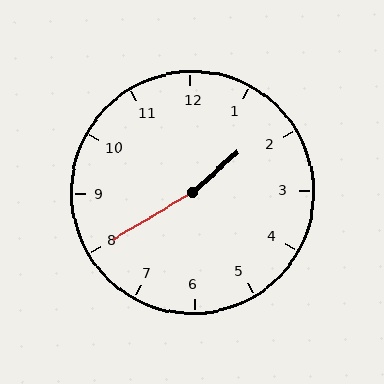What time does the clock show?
1:40.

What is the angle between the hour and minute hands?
Approximately 170 degrees.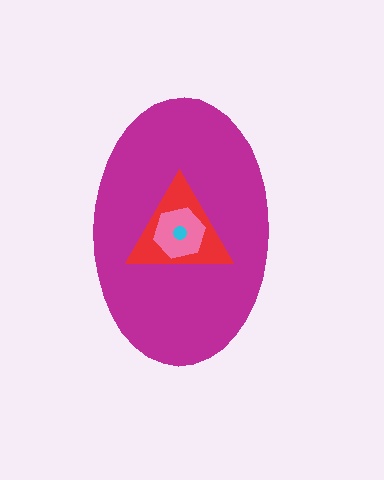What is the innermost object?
The cyan circle.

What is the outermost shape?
The magenta ellipse.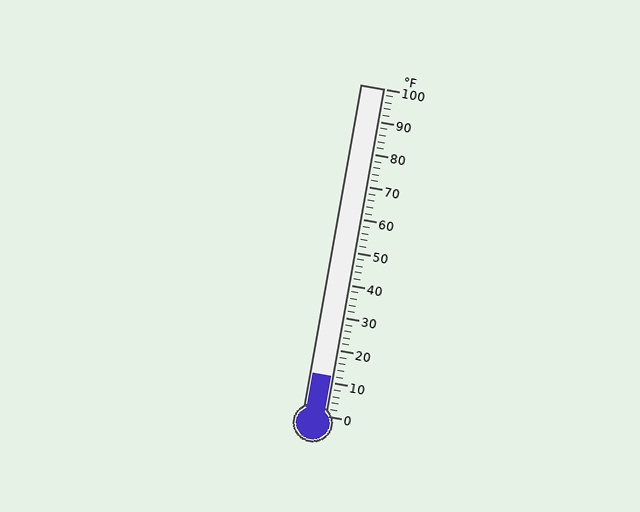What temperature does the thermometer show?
The thermometer shows approximately 12°F.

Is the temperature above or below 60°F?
The temperature is below 60°F.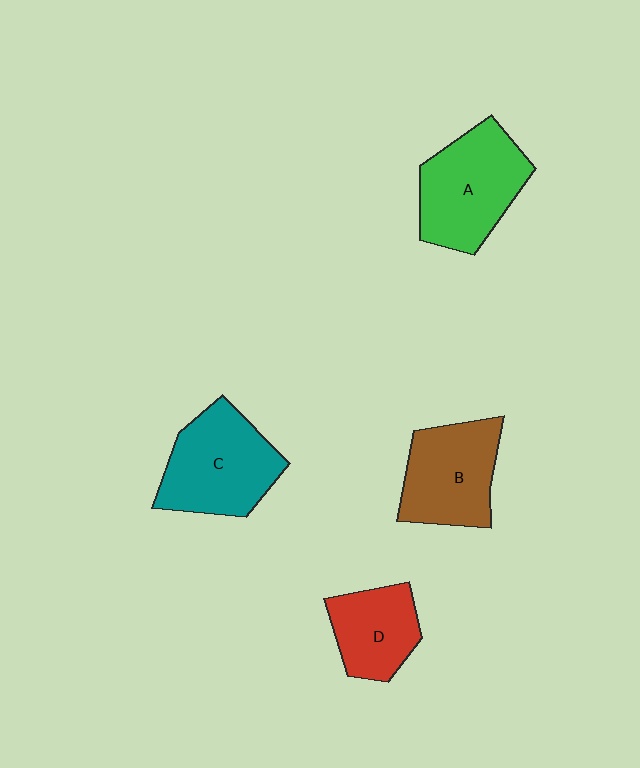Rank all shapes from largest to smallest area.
From largest to smallest: A (green), C (teal), B (brown), D (red).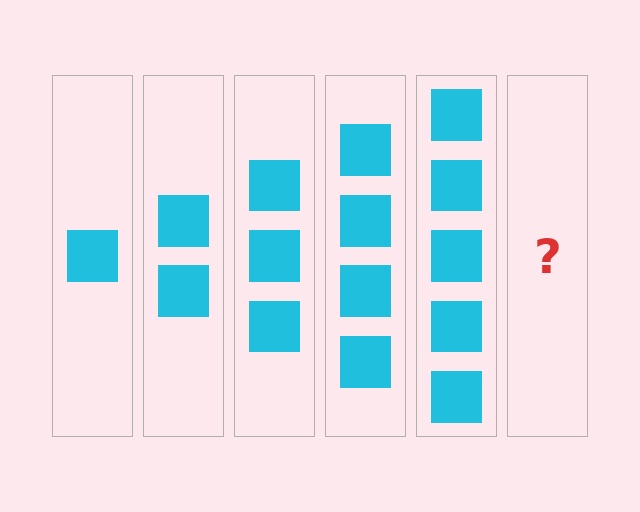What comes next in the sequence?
The next element should be 6 squares.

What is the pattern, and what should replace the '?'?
The pattern is that each step adds one more square. The '?' should be 6 squares.